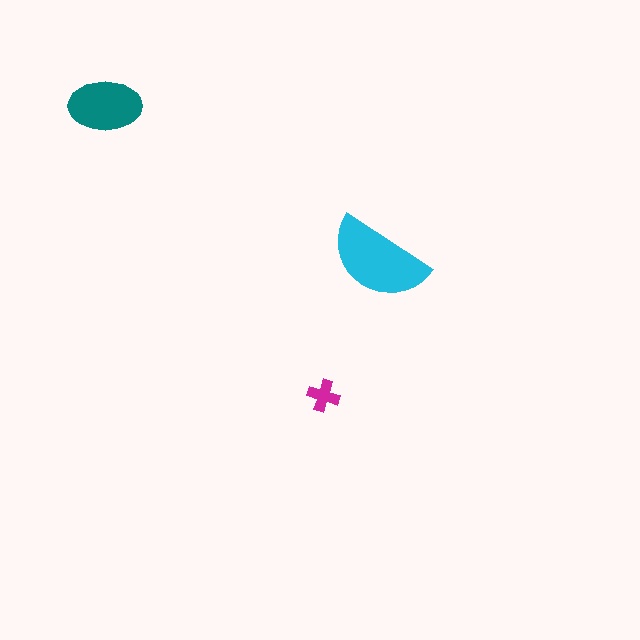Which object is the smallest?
The magenta cross.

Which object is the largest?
The cyan semicircle.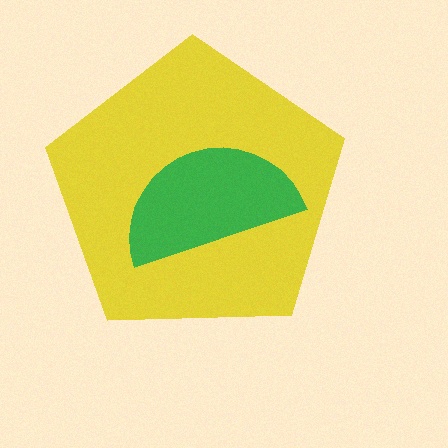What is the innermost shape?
The green semicircle.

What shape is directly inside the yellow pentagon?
The green semicircle.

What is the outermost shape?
The yellow pentagon.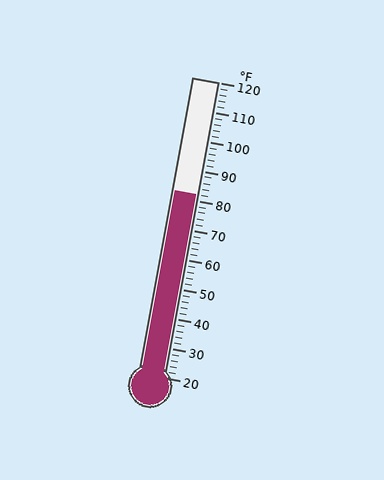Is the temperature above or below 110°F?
The temperature is below 110°F.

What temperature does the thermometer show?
The thermometer shows approximately 82°F.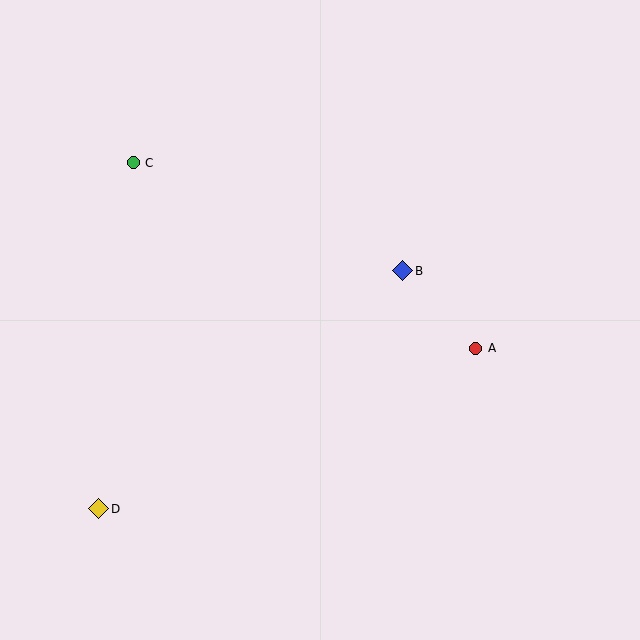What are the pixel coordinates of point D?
Point D is at (99, 509).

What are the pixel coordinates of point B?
Point B is at (403, 271).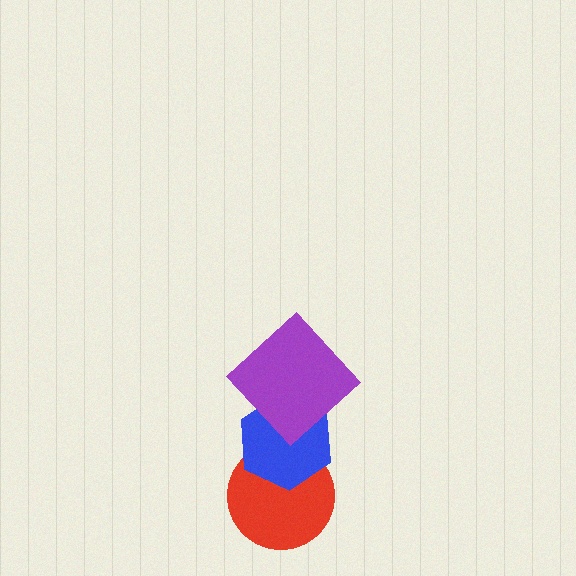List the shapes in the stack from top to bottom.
From top to bottom: the purple diamond, the blue hexagon, the red circle.